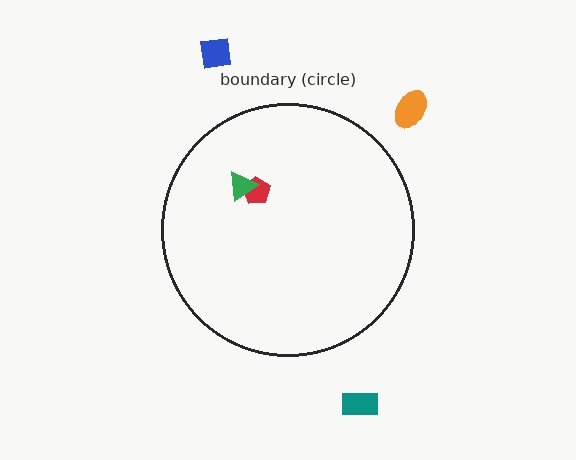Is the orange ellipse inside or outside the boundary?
Outside.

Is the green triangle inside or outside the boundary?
Inside.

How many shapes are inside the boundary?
2 inside, 3 outside.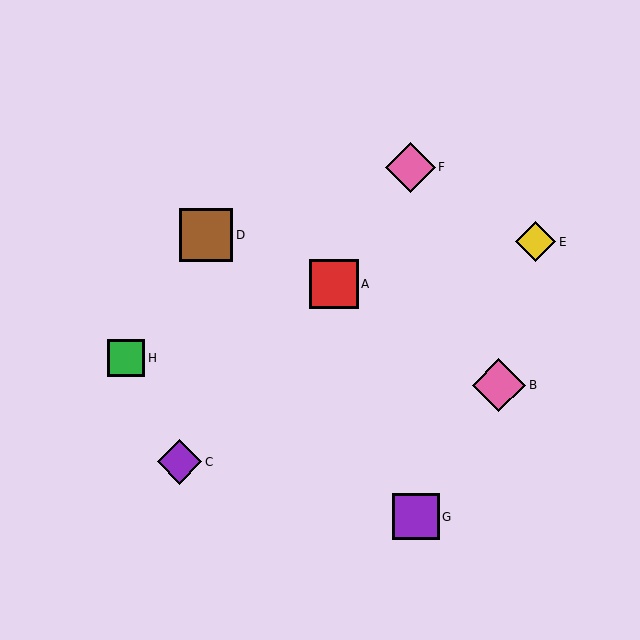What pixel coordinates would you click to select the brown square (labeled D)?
Click at (206, 235) to select the brown square D.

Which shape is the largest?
The pink diamond (labeled B) is the largest.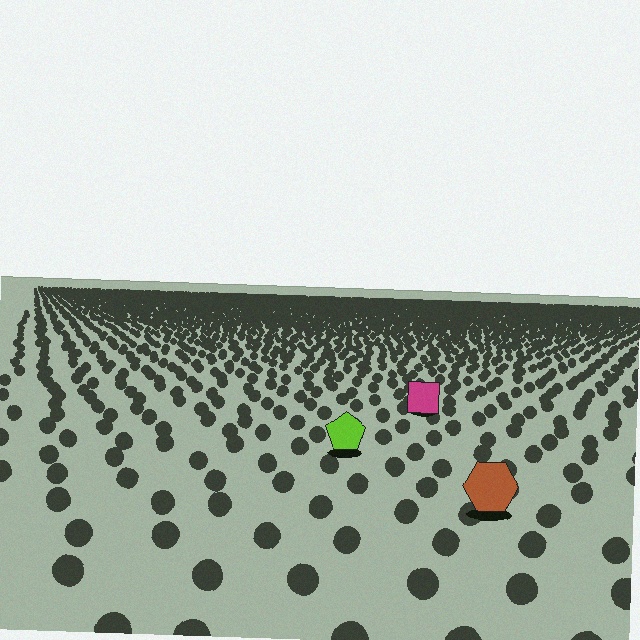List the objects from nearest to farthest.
From nearest to farthest: the brown hexagon, the lime pentagon, the magenta square.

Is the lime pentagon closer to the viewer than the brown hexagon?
No. The brown hexagon is closer — you can tell from the texture gradient: the ground texture is coarser near it.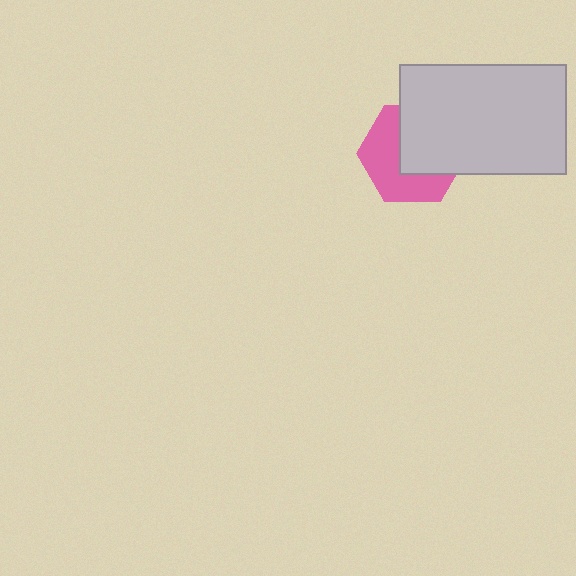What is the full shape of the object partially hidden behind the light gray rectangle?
The partially hidden object is a pink hexagon.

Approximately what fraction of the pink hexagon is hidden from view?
Roughly 50% of the pink hexagon is hidden behind the light gray rectangle.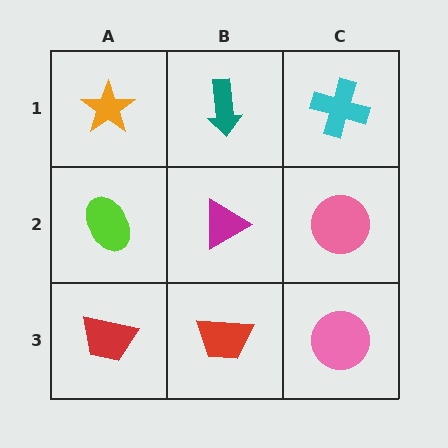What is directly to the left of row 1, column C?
A teal arrow.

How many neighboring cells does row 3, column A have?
2.